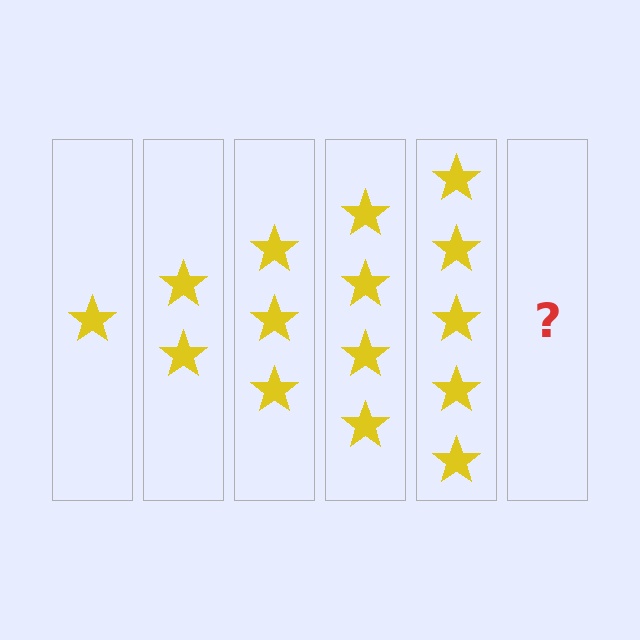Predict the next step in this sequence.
The next step is 6 stars.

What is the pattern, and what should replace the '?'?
The pattern is that each step adds one more star. The '?' should be 6 stars.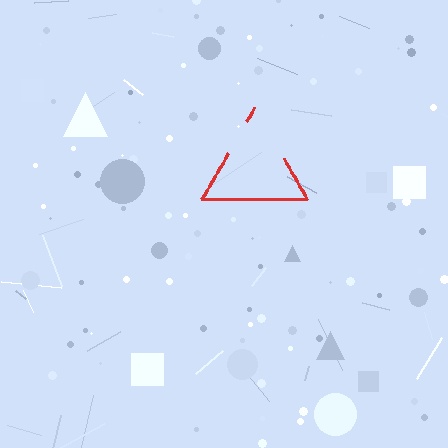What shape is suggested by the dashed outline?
The dashed outline suggests a triangle.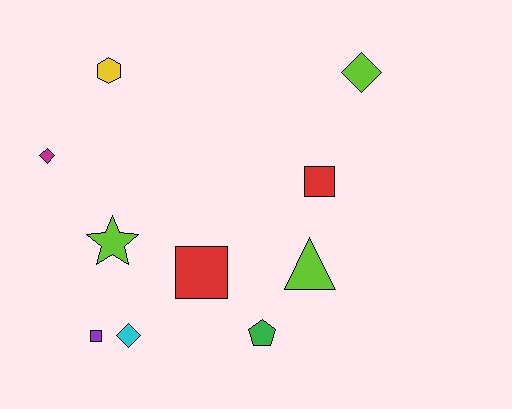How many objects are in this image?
There are 10 objects.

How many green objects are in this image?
There is 1 green object.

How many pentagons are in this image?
There is 1 pentagon.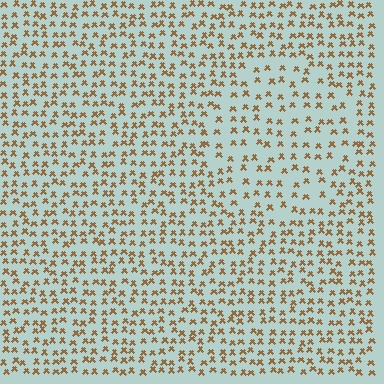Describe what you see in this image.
The image contains small brown elements arranged at two different densities. A circle-shaped region is visible where the elements are less densely packed than the surrounding area.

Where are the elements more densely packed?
The elements are more densely packed outside the circle boundary.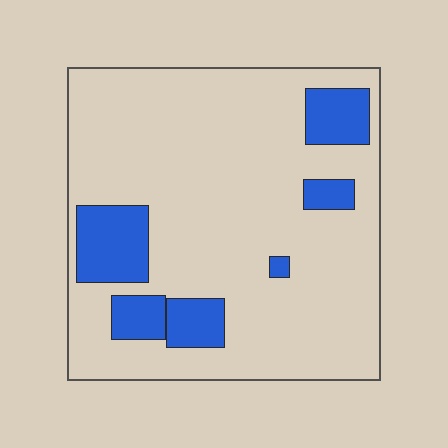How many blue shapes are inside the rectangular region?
6.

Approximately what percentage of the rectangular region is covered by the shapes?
Approximately 15%.